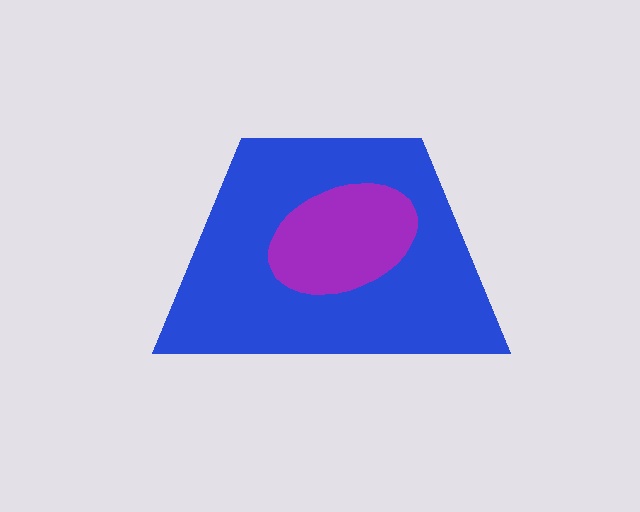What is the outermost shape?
The blue trapezoid.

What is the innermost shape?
The purple ellipse.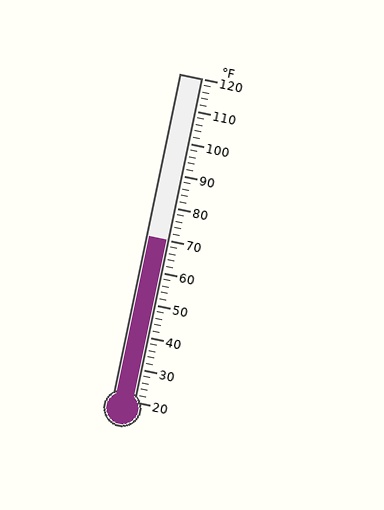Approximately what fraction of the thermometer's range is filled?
The thermometer is filled to approximately 50% of its range.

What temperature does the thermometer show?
The thermometer shows approximately 70°F.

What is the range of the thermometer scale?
The thermometer scale ranges from 20°F to 120°F.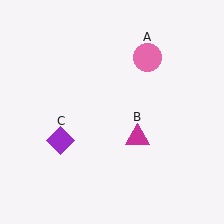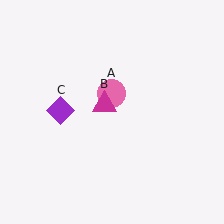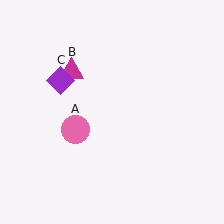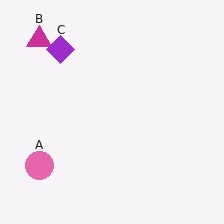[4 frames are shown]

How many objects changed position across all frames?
3 objects changed position: pink circle (object A), magenta triangle (object B), purple diamond (object C).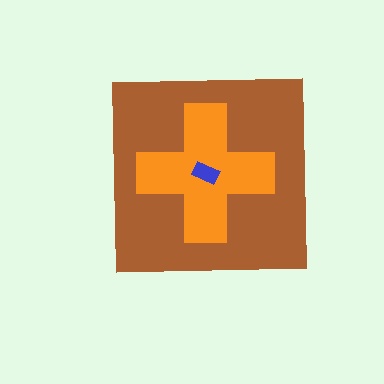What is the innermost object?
The blue rectangle.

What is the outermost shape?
The brown square.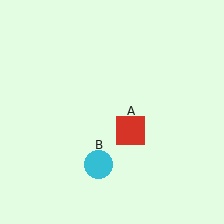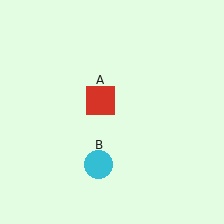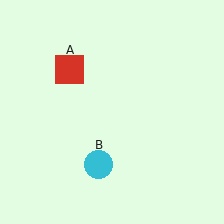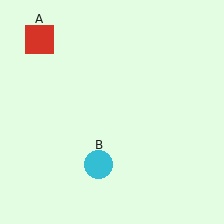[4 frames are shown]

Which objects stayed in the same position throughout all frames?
Cyan circle (object B) remained stationary.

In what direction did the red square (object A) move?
The red square (object A) moved up and to the left.